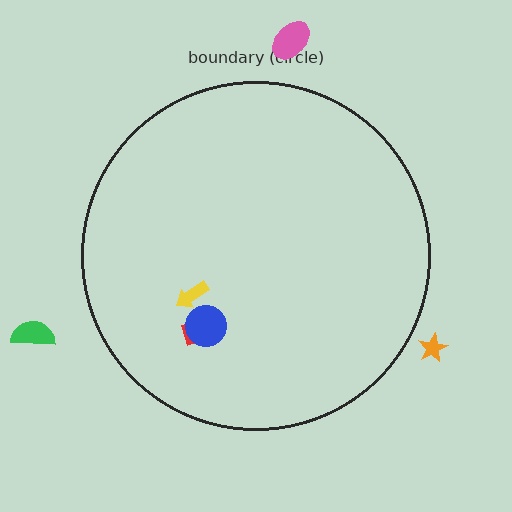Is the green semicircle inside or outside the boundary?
Outside.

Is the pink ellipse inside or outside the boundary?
Outside.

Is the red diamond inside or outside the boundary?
Inside.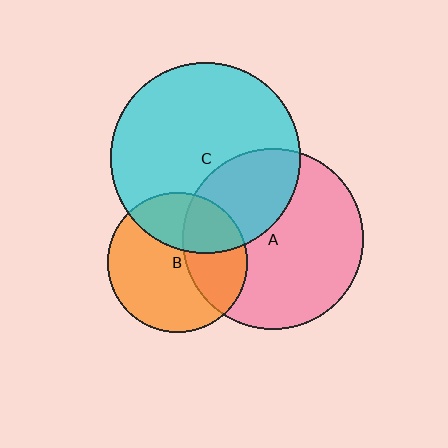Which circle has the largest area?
Circle C (cyan).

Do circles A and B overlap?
Yes.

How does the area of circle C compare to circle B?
Approximately 1.9 times.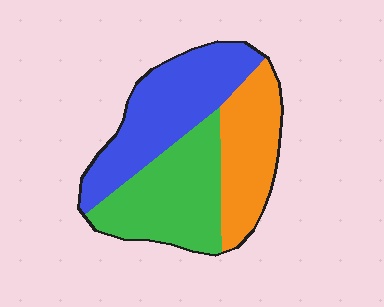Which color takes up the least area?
Orange, at roughly 25%.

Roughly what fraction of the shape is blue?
Blue takes up about three eighths (3/8) of the shape.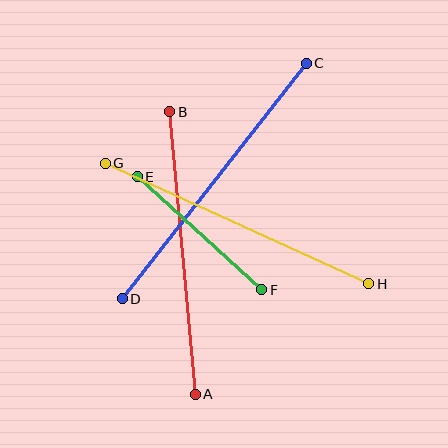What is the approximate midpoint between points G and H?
The midpoint is at approximately (237, 223) pixels.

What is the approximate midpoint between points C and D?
The midpoint is at approximately (214, 181) pixels.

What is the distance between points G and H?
The distance is approximately 289 pixels.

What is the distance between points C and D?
The distance is approximately 299 pixels.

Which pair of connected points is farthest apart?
Points C and D are farthest apart.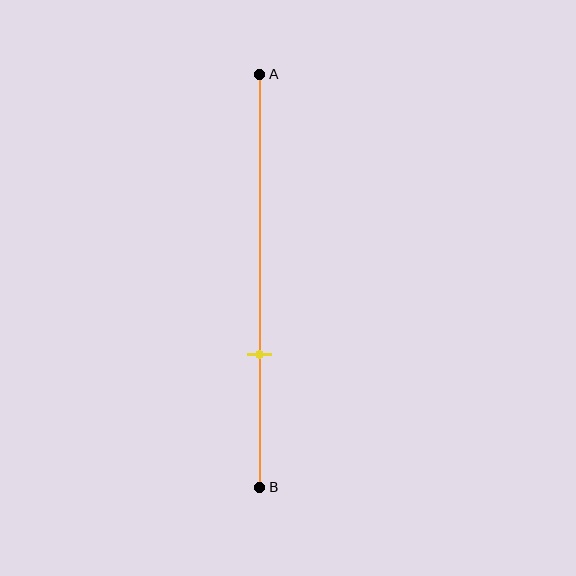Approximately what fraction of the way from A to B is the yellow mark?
The yellow mark is approximately 70% of the way from A to B.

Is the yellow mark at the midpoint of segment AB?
No, the mark is at about 70% from A, not at the 50% midpoint.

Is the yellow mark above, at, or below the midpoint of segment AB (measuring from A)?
The yellow mark is below the midpoint of segment AB.